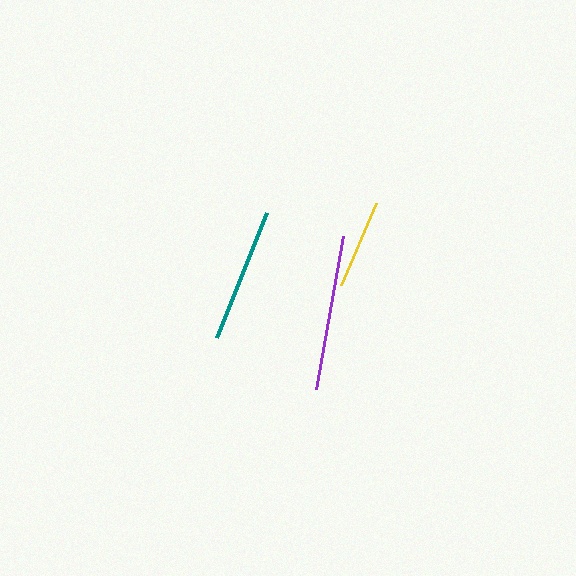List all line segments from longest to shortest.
From longest to shortest: purple, teal, yellow.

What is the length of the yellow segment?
The yellow segment is approximately 89 pixels long.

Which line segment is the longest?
The purple line is the longest at approximately 156 pixels.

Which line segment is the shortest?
The yellow line is the shortest at approximately 89 pixels.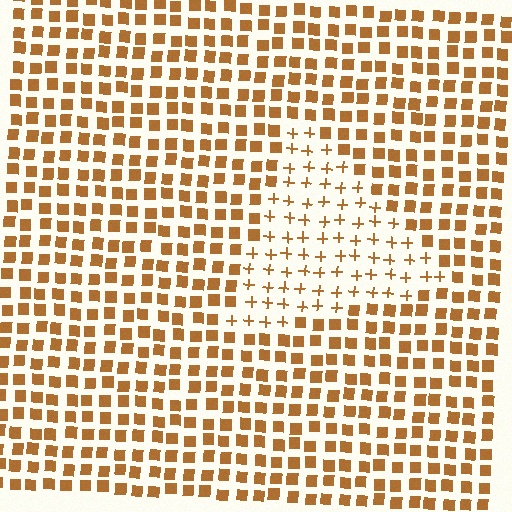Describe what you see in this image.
The image is filled with small brown elements arranged in a uniform grid. A triangle-shaped region contains plus signs, while the surrounding area contains squares. The boundary is defined purely by the change in element shape.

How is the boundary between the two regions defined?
The boundary is defined by a change in element shape: plus signs inside vs. squares outside. All elements share the same color and spacing.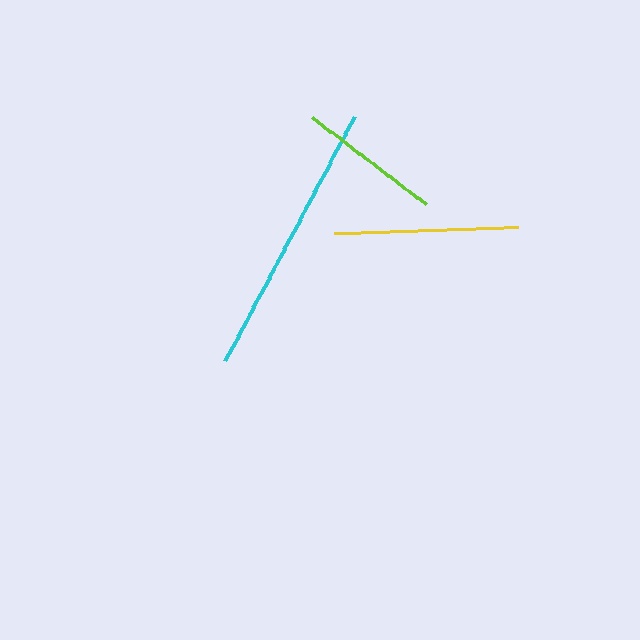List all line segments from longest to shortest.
From longest to shortest: cyan, yellow, lime.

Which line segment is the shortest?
The lime line is the shortest at approximately 143 pixels.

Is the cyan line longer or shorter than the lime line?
The cyan line is longer than the lime line.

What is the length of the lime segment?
The lime segment is approximately 143 pixels long.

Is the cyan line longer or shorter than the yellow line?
The cyan line is longer than the yellow line.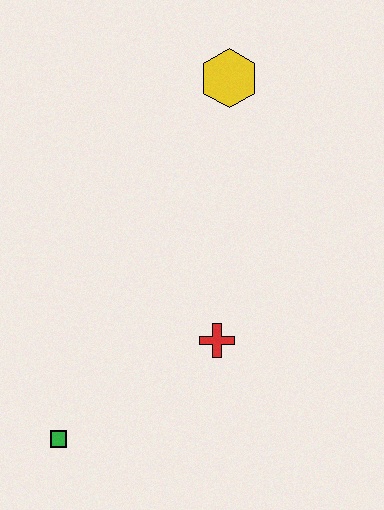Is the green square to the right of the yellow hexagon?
No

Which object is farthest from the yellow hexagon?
The green square is farthest from the yellow hexagon.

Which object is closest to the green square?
The red cross is closest to the green square.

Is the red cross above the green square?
Yes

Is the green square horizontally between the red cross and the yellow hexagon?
No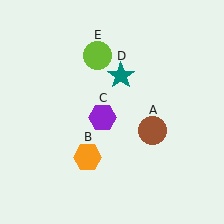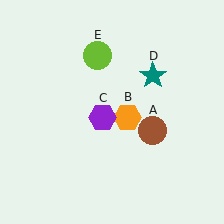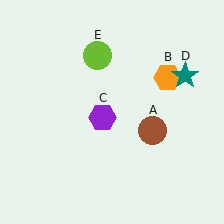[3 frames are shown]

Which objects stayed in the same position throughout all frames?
Brown circle (object A) and purple hexagon (object C) and lime circle (object E) remained stationary.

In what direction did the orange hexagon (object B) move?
The orange hexagon (object B) moved up and to the right.